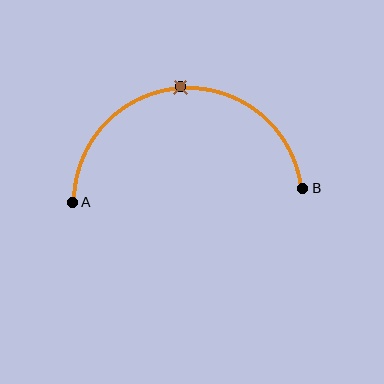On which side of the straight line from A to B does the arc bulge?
The arc bulges above the straight line connecting A and B.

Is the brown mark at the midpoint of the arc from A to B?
Yes. The brown mark lies on the arc at equal arc-length from both A and B — it is the arc midpoint.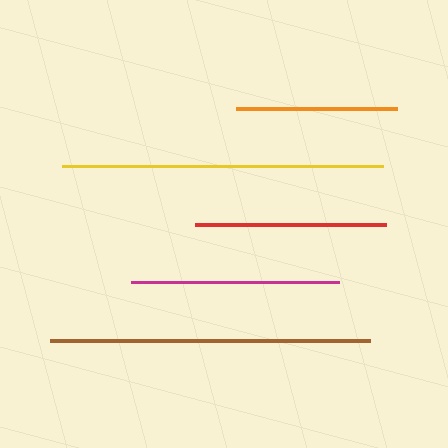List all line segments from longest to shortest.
From longest to shortest: yellow, brown, magenta, red, orange.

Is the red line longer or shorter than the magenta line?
The magenta line is longer than the red line.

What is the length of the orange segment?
The orange segment is approximately 161 pixels long.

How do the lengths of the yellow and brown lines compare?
The yellow and brown lines are approximately the same length.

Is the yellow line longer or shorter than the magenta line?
The yellow line is longer than the magenta line.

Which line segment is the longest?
The yellow line is the longest at approximately 321 pixels.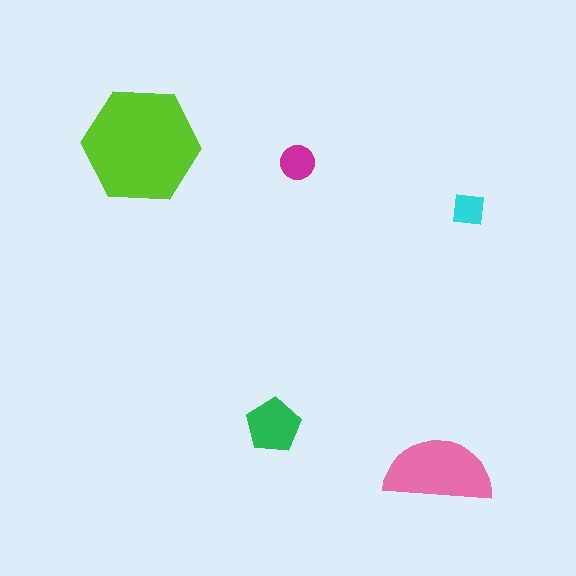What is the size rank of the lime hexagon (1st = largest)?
1st.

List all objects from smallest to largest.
The cyan square, the magenta circle, the green pentagon, the pink semicircle, the lime hexagon.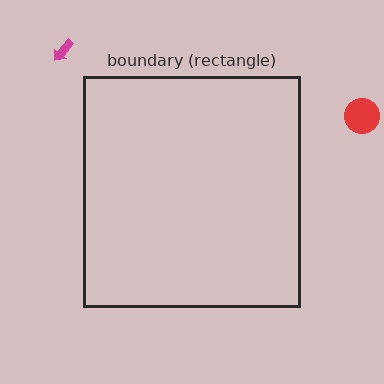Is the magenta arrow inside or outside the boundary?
Outside.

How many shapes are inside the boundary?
0 inside, 2 outside.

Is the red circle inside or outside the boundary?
Outside.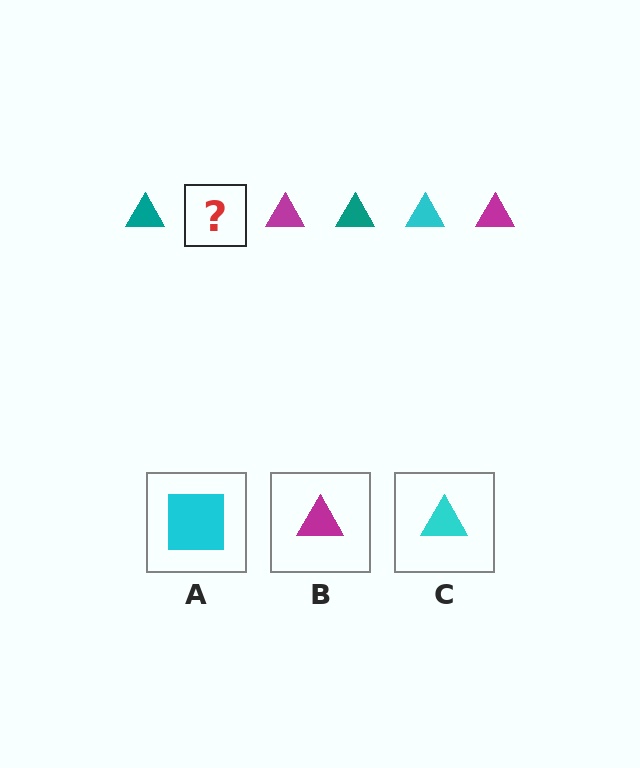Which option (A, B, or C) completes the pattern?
C.